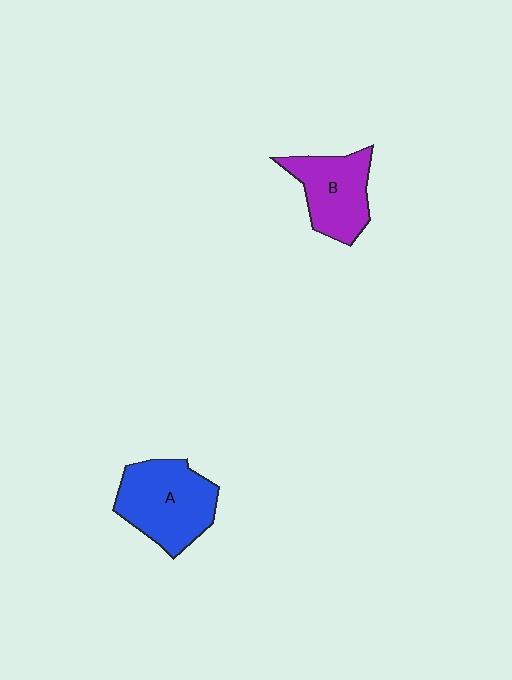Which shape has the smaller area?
Shape B (purple).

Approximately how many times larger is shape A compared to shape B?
Approximately 1.3 times.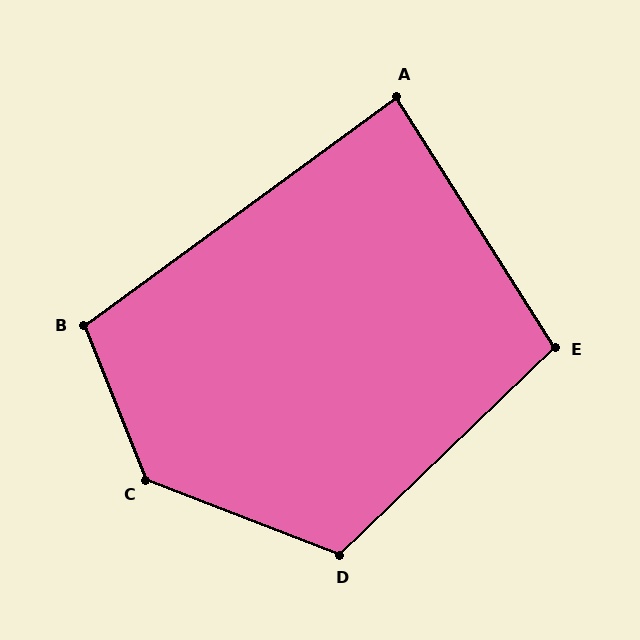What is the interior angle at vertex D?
Approximately 115 degrees (obtuse).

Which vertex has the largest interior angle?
C, at approximately 133 degrees.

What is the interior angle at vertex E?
Approximately 102 degrees (obtuse).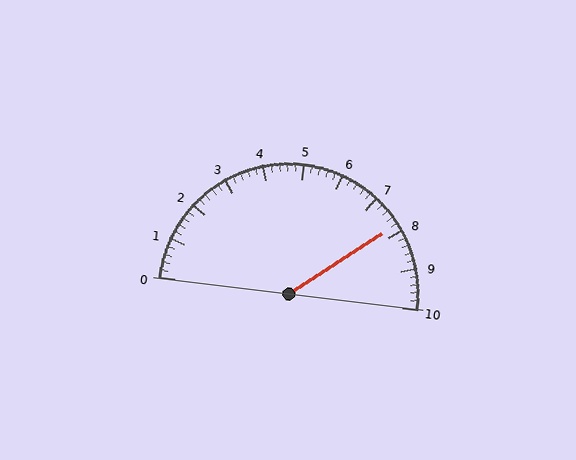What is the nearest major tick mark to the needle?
The nearest major tick mark is 8.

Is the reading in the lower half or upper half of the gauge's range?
The reading is in the upper half of the range (0 to 10).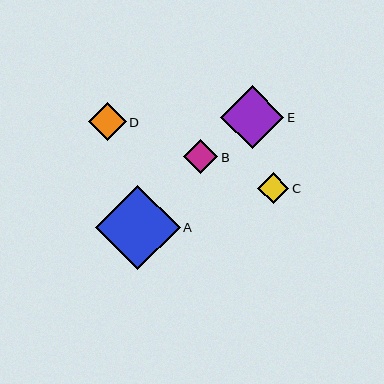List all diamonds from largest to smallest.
From largest to smallest: A, E, D, B, C.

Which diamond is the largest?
Diamond A is the largest with a size of approximately 85 pixels.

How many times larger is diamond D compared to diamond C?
Diamond D is approximately 1.2 times the size of diamond C.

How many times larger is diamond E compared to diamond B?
Diamond E is approximately 1.9 times the size of diamond B.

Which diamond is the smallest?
Diamond C is the smallest with a size of approximately 31 pixels.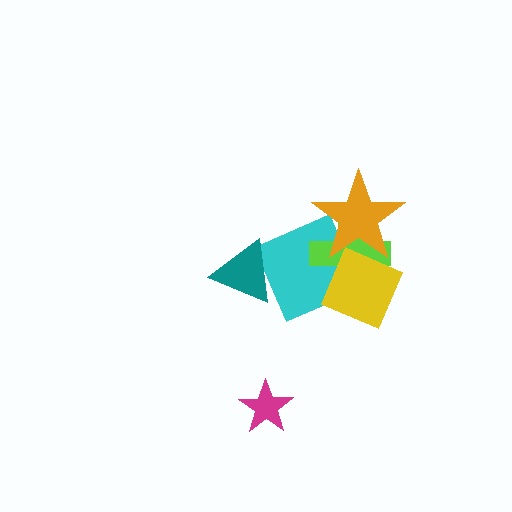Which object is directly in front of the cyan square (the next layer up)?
The lime cross is directly in front of the cyan square.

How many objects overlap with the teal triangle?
1 object overlaps with the teal triangle.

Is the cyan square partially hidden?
Yes, it is partially covered by another shape.